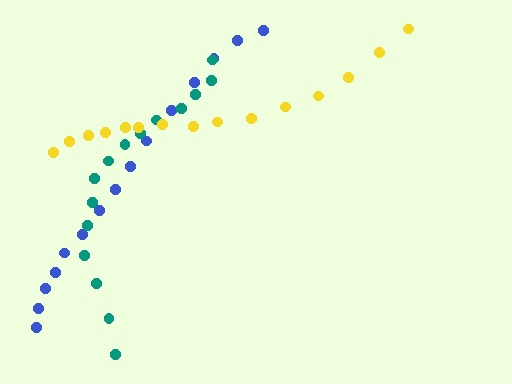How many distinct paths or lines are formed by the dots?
There are 3 distinct paths.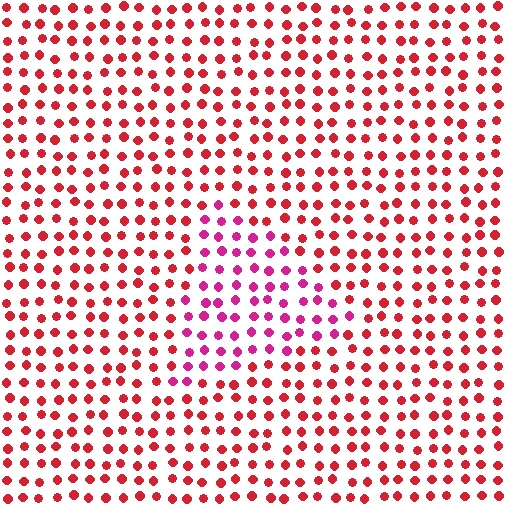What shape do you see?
I see a triangle.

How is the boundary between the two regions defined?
The boundary is defined purely by a slight shift in hue (about 34 degrees). Spacing, size, and orientation are identical on both sides.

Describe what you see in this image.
The image is filled with small red elements in a uniform arrangement. A triangle-shaped region is visible where the elements are tinted to a slightly different hue, forming a subtle color boundary.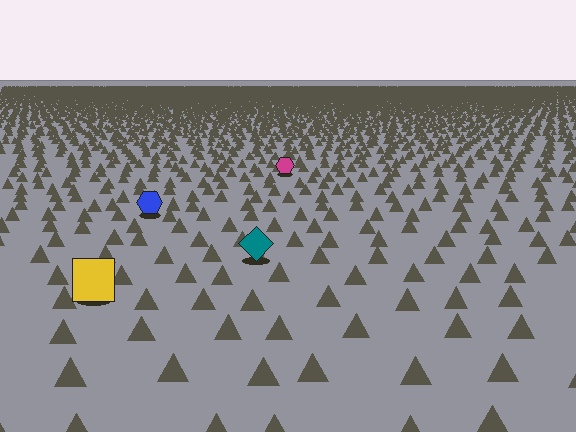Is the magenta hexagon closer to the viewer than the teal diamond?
No. The teal diamond is closer — you can tell from the texture gradient: the ground texture is coarser near it.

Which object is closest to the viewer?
The yellow square is closest. The texture marks near it are larger and more spread out.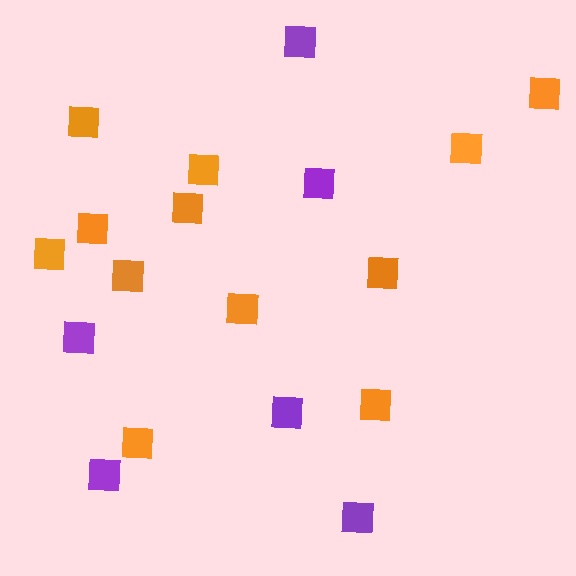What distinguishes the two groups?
There are 2 groups: one group of purple squares (6) and one group of orange squares (12).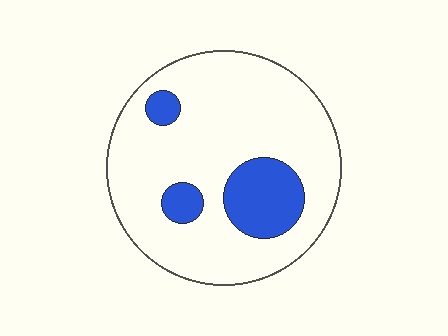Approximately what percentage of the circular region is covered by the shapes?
Approximately 20%.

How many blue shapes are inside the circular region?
3.